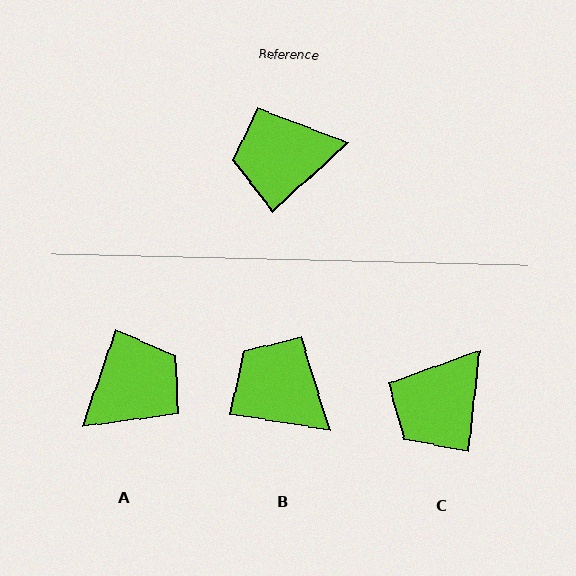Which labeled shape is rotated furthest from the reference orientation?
A, about 151 degrees away.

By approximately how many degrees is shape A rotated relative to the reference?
Approximately 151 degrees clockwise.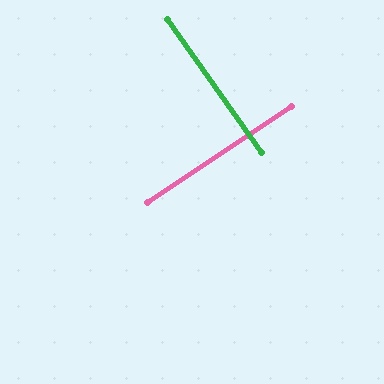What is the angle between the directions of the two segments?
Approximately 88 degrees.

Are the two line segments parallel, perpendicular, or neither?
Perpendicular — they meet at approximately 88°.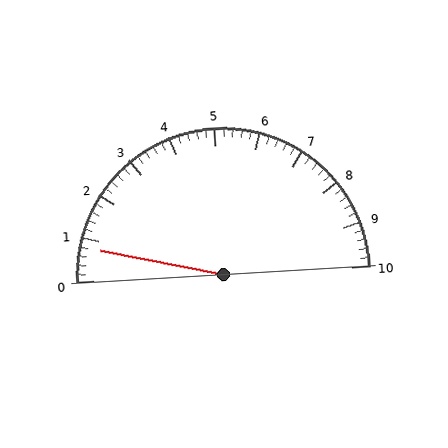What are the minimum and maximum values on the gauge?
The gauge ranges from 0 to 10.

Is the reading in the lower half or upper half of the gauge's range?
The reading is in the lower half of the range (0 to 10).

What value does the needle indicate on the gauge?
The needle indicates approximately 0.8.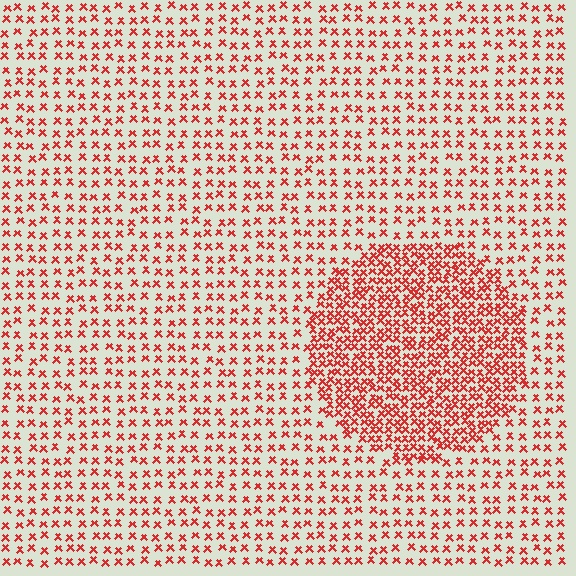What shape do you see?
I see a circle.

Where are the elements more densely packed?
The elements are more densely packed inside the circle boundary.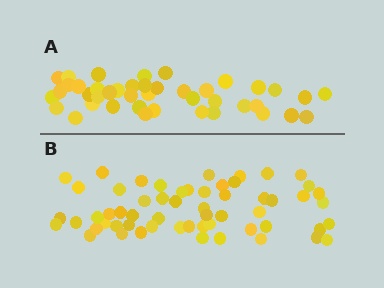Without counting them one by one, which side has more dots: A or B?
Region B (the bottom region) has more dots.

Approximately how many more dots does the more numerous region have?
Region B has approximately 15 more dots than region A.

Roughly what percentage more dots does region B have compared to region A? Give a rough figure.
About 40% more.